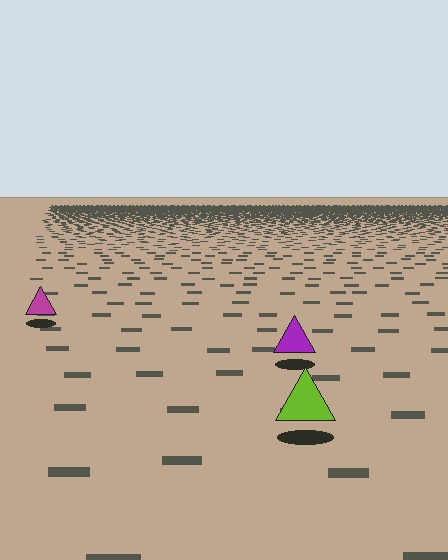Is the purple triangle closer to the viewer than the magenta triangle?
Yes. The purple triangle is closer — you can tell from the texture gradient: the ground texture is coarser near it.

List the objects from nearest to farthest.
From nearest to farthest: the lime triangle, the purple triangle, the magenta triangle.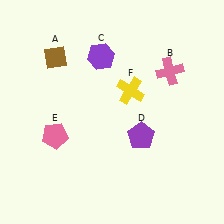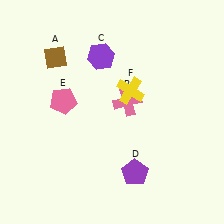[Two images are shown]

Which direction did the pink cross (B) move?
The pink cross (B) moved left.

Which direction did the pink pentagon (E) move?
The pink pentagon (E) moved up.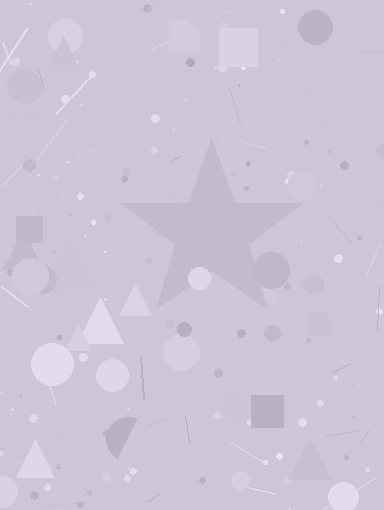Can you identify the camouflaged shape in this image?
The camouflaged shape is a star.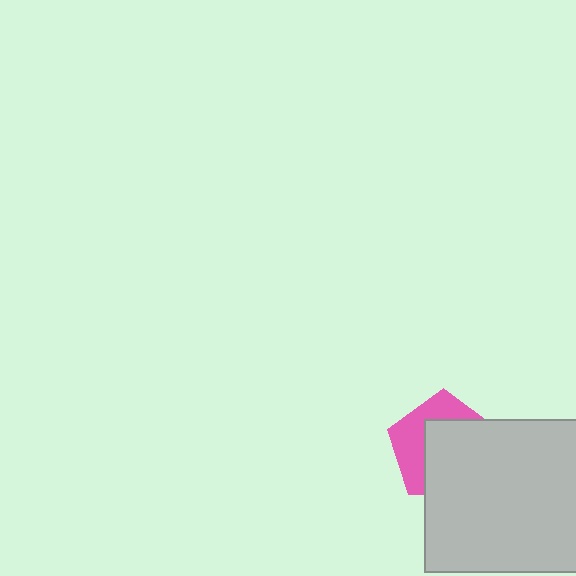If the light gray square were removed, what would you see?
You would see the complete pink pentagon.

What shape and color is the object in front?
The object in front is a light gray square.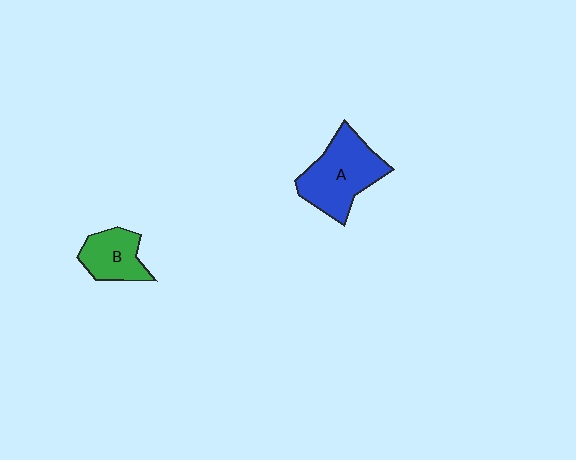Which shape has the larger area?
Shape A (blue).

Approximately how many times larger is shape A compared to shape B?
Approximately 1.6 times.